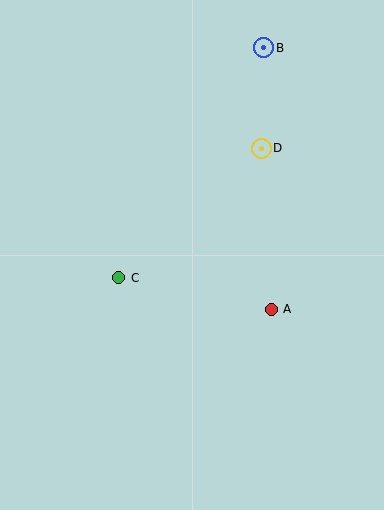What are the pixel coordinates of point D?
Point D is at (261, 148).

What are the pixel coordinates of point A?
Point A is at (271, 309).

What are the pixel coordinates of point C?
Point C is at (119, 278).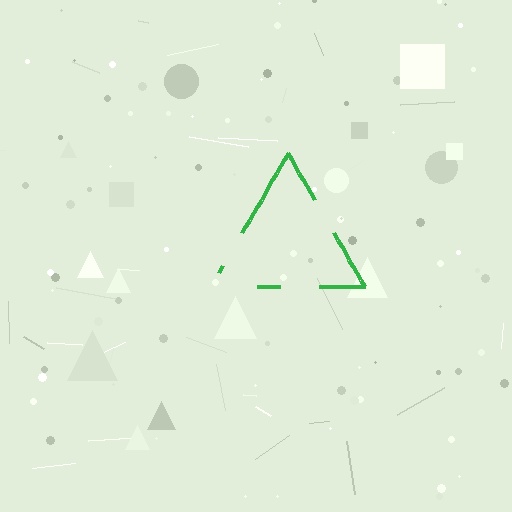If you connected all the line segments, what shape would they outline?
They would outline a triangle.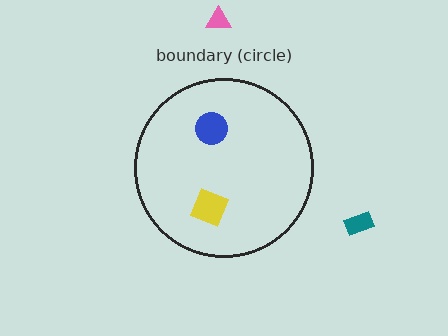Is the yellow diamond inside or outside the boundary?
Inside.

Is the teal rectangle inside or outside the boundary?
Outside.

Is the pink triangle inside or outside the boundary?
Outside.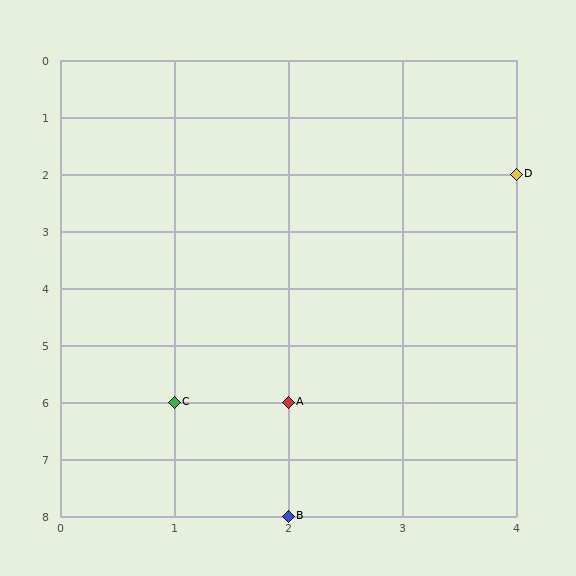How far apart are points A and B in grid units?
Points A and B are 2 rows apart.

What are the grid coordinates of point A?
Point A is at grid coordinates (2, 6).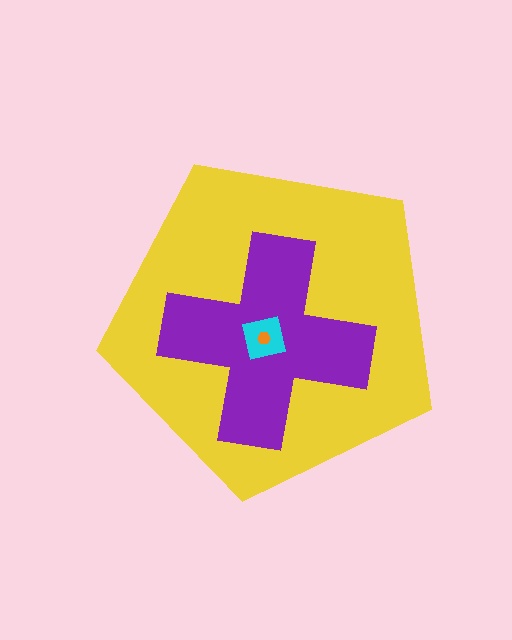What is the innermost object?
The orange hexagon.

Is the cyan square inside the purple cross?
Yes.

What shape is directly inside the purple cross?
The cyan square.